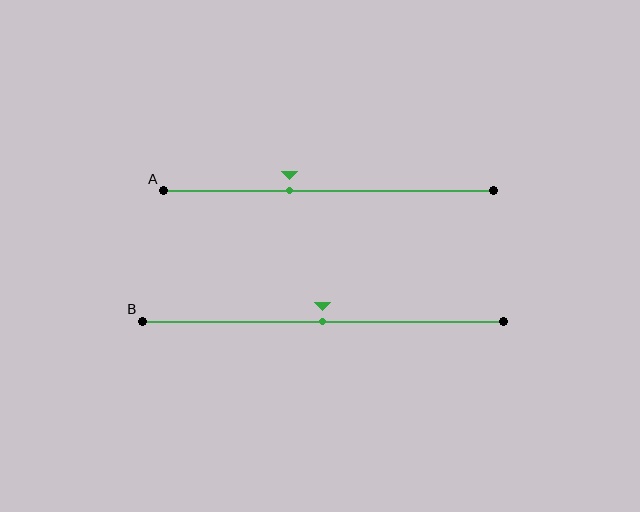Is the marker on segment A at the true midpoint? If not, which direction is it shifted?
No, the marker on segment A is shifted to the left by about 12% of the segment length.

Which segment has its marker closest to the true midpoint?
Segment B has its marker closest to the true midpoint.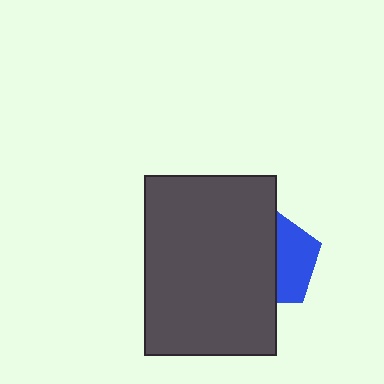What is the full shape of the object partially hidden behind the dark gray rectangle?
The partially hidden object is a blue pentagon.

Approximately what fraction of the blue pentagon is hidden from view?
Roughly 58% of the blue pentagon is hidden behind the dark gray rectangle.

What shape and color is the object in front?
The object in front is a dark gray rectangle.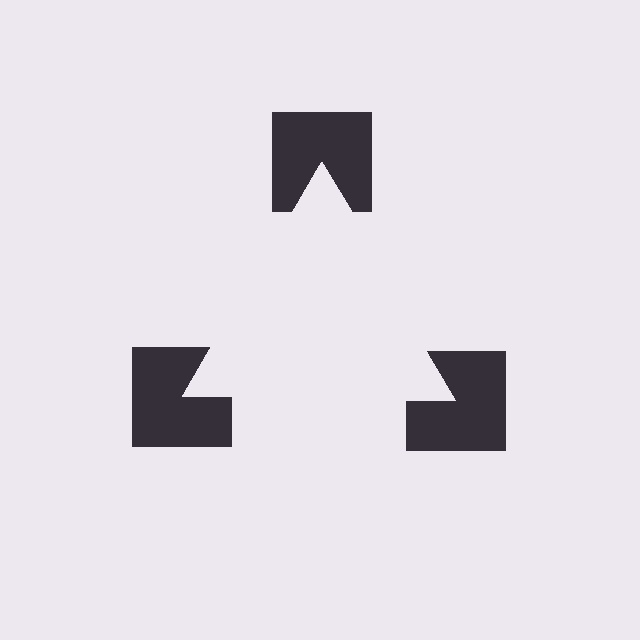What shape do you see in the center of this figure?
An illusory triangle — its edges are inferred from the aligned wedge cuts in the notched squares, not physically drawn.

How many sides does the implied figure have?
3 sides.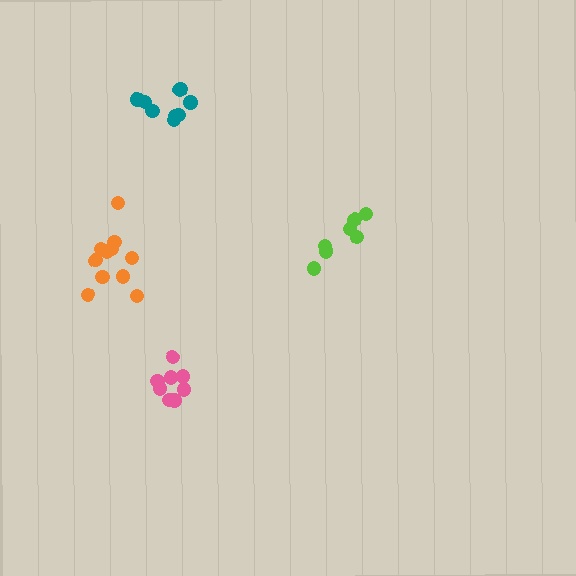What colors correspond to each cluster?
The clusters are colored: orange, lime, pink, teal.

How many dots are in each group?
Group 1: 11 dots, Group 2: 8 dots, Group 3: 8 dots, Group 4: 9 dots (36 total).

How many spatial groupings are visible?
There are 4 spatial groupings.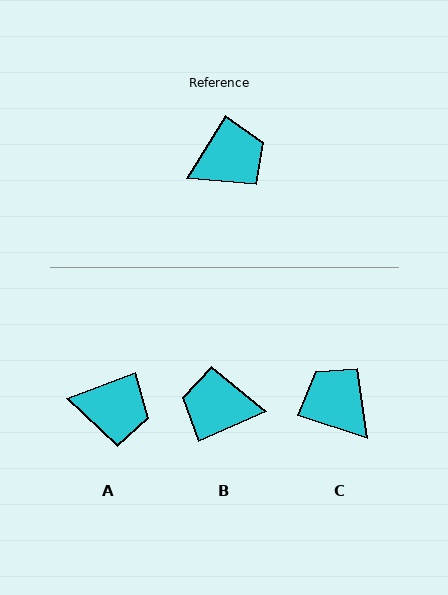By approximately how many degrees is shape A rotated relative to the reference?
Approximately 38 degrees clockwise.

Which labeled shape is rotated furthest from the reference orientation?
B, about 146 degrees away.